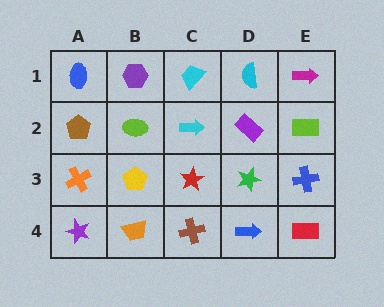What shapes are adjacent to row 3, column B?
A lime ellipse (row 2, column B), an orange trapezoid (row 4, column B), an orange cross (row 3, column A), a red star (row 3, column C).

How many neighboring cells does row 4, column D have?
3.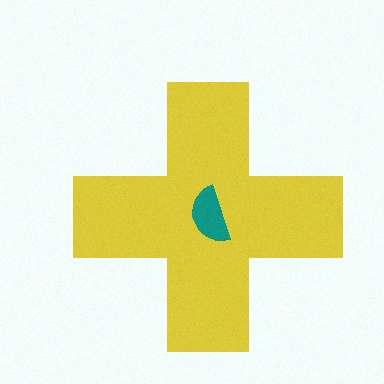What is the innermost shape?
The teal semicircle.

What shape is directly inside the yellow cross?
The teal semicircle.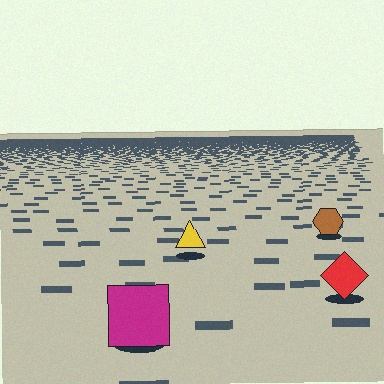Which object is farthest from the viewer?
The brown hexagon is farthest from the viewer. It appears smaller and the ground texture around it is denser.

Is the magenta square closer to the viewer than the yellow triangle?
Yes. The magenta square is closer — you can tell from the texture gradient: the ground texture is coarser near it.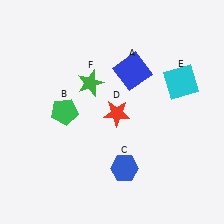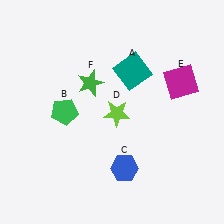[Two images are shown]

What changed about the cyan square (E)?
In Image 1, E is cyan. In Image 2, it changed to magenta.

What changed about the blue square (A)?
In Image 1, A is blue. In Image 2, it changed to teal.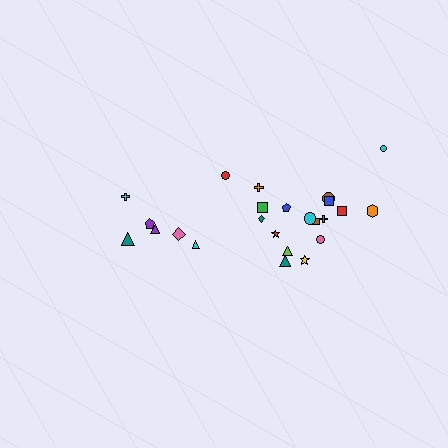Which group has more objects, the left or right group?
The right group.